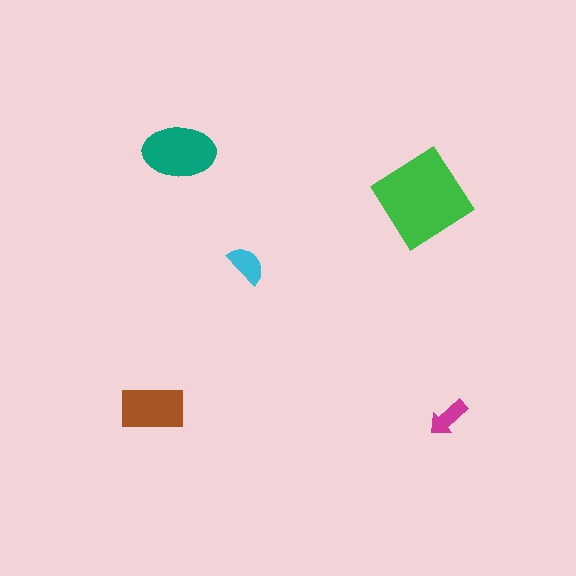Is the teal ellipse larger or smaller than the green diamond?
Smaller.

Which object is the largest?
The green diamond.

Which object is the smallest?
The magenta arrow.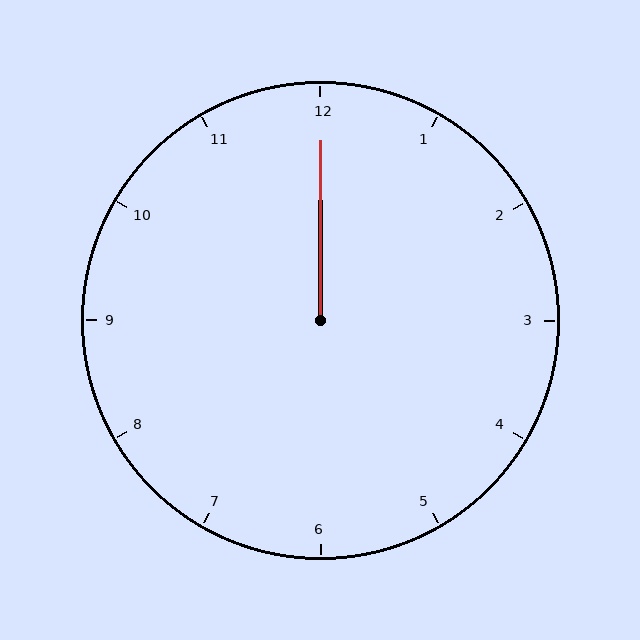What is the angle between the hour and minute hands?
Approximately 0 degrees.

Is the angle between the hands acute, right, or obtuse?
It is acute.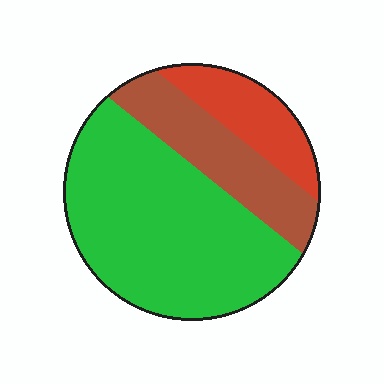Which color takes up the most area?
Green, at roughly 60%.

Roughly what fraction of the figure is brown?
Brown covers roughly 25% of the figure.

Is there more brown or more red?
Brown.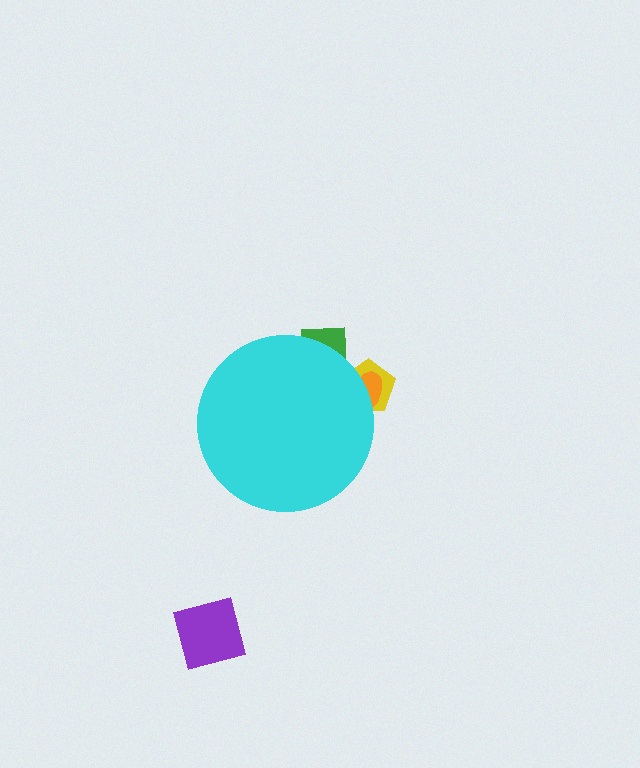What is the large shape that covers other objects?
A cyan circle.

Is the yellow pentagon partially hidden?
Yes, the yellow pentagon is partially hidden behind the cyan circle.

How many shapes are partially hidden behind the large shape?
3 shapes are partially hidden.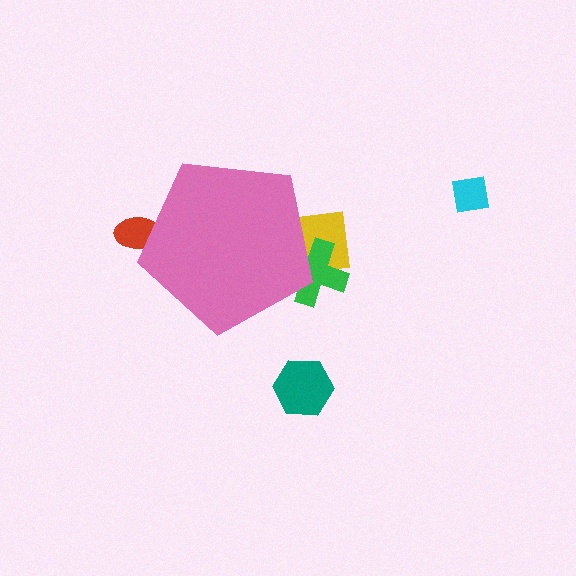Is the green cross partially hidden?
Yes, the green cross is partially hidden behind the pink pentagon.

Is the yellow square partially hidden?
Yes, the yellow square is partially hidden behind the pink pentagon.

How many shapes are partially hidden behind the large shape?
3 shapes are partially hidden.